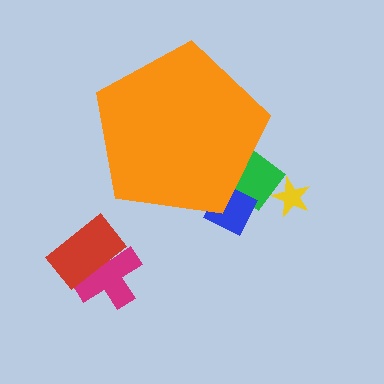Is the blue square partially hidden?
Yes, the blue square is partially hidden behind the orange pentagon.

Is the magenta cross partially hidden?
No, the magenta cross is fully visible.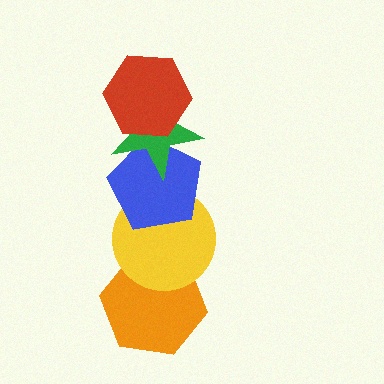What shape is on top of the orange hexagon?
The yellow circle is on top of the orange hexagon.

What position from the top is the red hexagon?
The red hexagon is 1st from the top.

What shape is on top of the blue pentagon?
The green star is on top of the blue pentagon.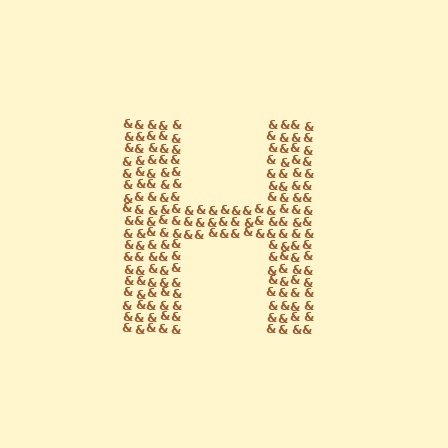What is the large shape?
The large shape is the letter H.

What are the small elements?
The small elements are ampersands.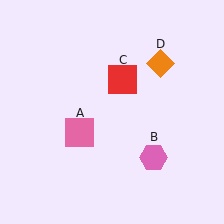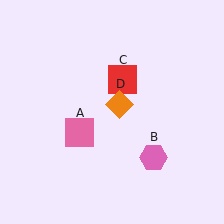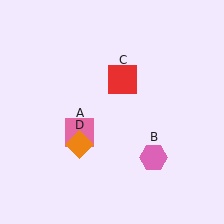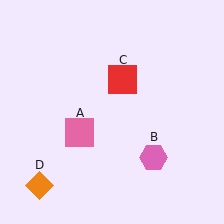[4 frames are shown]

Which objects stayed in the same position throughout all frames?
Pink square (object A) and pink hexagon (object B) and red square (object C) remained stationary.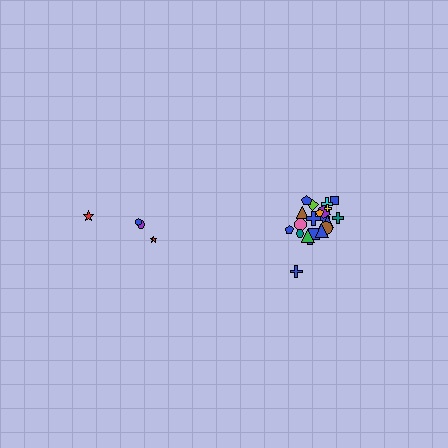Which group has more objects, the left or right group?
The right group.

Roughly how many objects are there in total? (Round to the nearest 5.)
Roughly 25 objects in total.